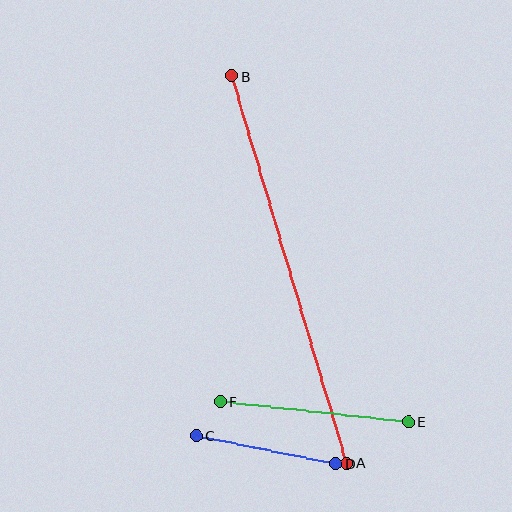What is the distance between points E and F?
The distance is approximately 190 pixels.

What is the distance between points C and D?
The distance is approximately 143 pixels.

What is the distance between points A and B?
The distance is approximately 404 pixels.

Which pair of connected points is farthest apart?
Points A and B are farthest apart.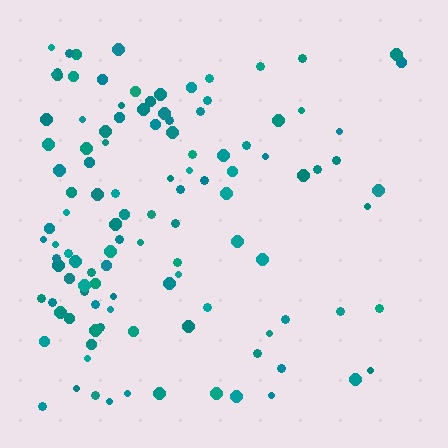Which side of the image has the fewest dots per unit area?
The right.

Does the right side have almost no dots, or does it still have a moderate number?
Still a moderate number, just noticeably fewer than the left.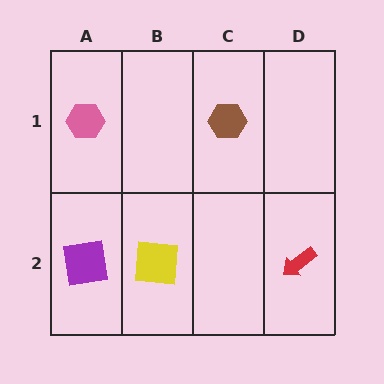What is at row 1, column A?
A pink hexagon.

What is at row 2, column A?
A purple square.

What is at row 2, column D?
A red arrow.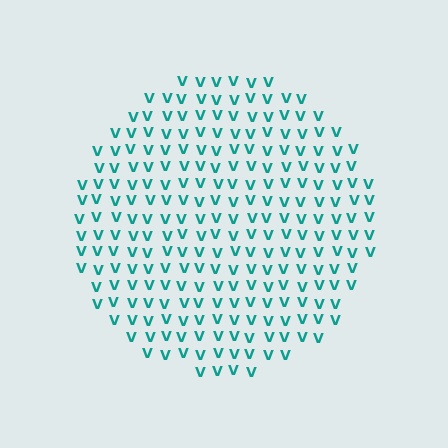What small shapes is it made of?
It is made of small letter V's.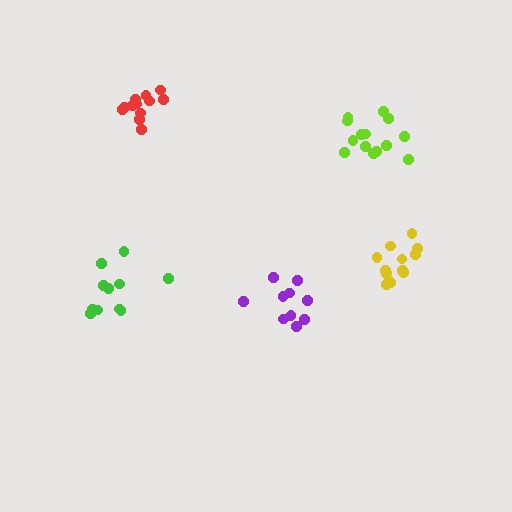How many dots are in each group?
Group 1: 12 dots, Group 2: 11 dots, Group 3: 12 dots, Group 4: 14 dots, Group 5: 10 dots (59 total).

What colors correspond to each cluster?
The clusters are colored: yellow, green, red, lime, purple.